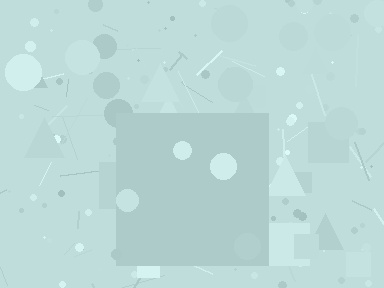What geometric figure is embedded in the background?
A square is embedded in the background.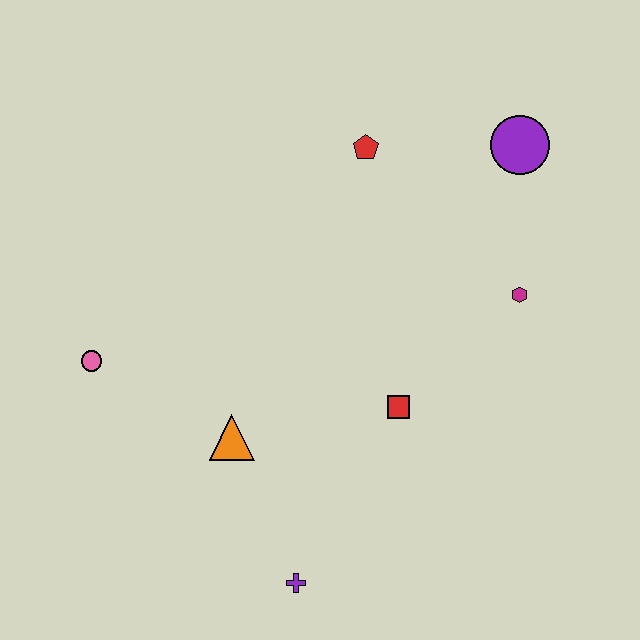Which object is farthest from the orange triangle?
The purple circle is farthest from the orange triangle.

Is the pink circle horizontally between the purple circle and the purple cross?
No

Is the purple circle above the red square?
Yes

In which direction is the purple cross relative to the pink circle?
The purple cross is below the pink circle.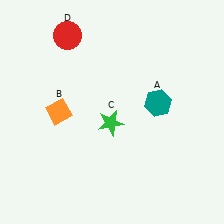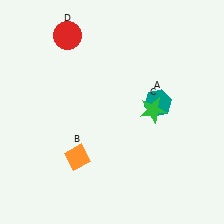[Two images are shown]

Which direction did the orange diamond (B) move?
The orange diamond (B) moved down.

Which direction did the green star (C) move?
The green star (C) moved right.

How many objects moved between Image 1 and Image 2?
2 objects moved between the two images.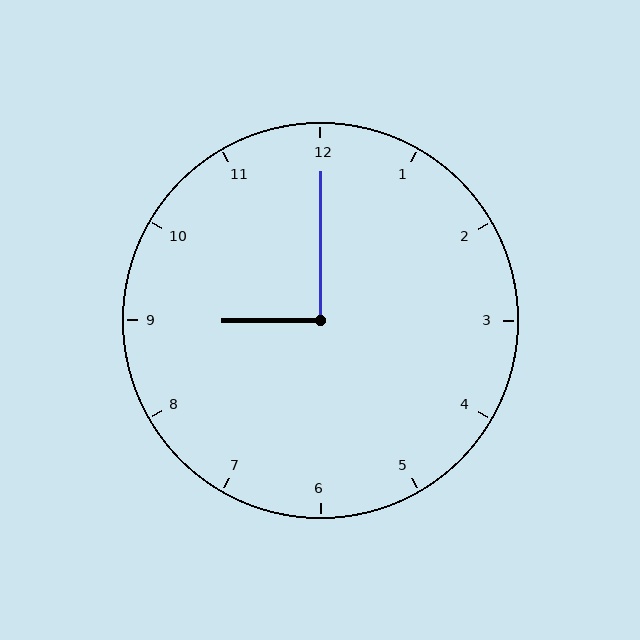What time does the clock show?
9:00.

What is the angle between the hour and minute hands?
Approximately 90 degrees.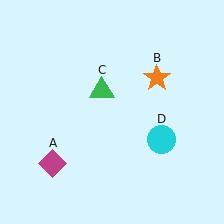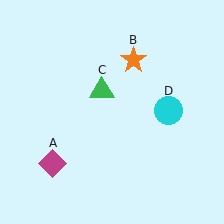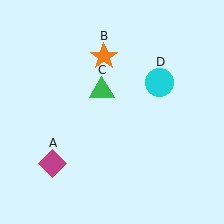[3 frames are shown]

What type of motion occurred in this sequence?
The orange star (object B), cyan circle (object D) rotated counterclockwise around the center of the scene.